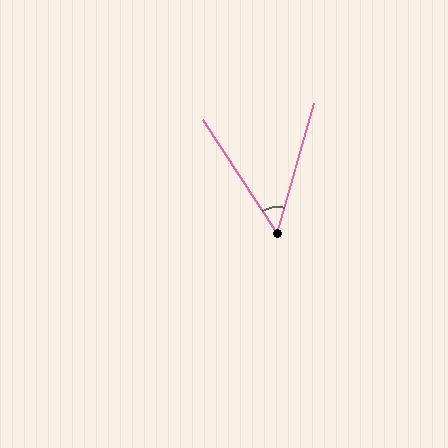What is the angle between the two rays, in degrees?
Approximately 49 degrees.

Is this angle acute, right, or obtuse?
It is acute.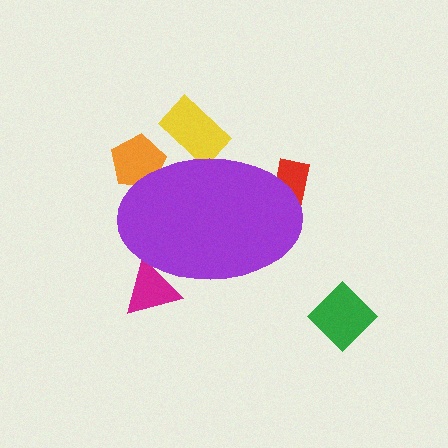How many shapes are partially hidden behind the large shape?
4 shapes are partially hidden.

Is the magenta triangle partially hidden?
Yes, the magenta triangle is partially hidden behind the purple ellipse.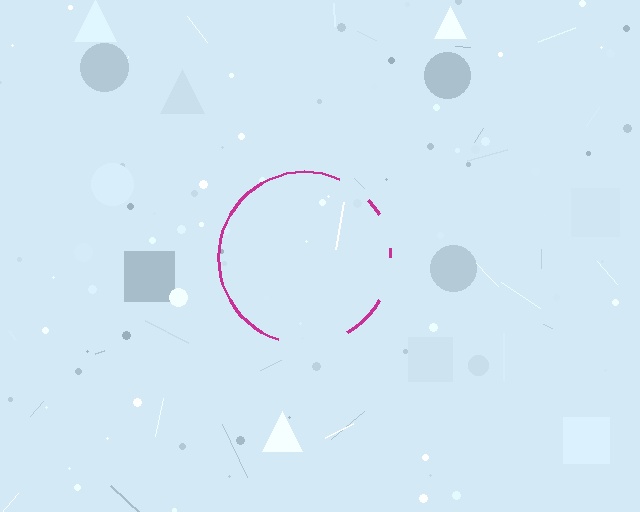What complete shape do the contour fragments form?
The contour fragments form a circle.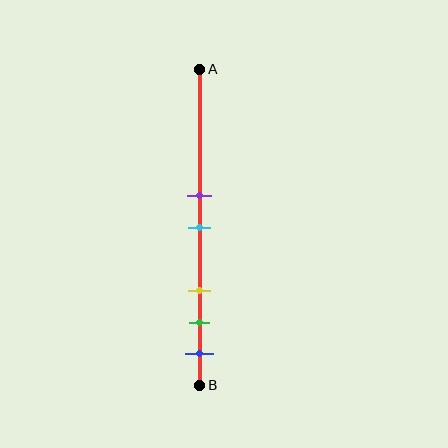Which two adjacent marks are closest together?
The purple and cyan marks are the closest adjacent pair.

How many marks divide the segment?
There are 5 marks dividing the segment.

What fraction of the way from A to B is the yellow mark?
The yellow mark is approximately 70% (0.7) of the way from A to B.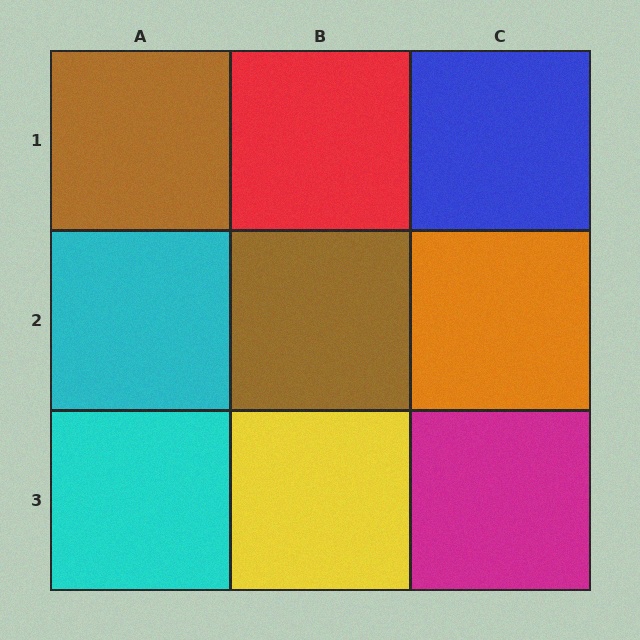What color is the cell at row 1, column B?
Red.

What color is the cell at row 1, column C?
Blue.